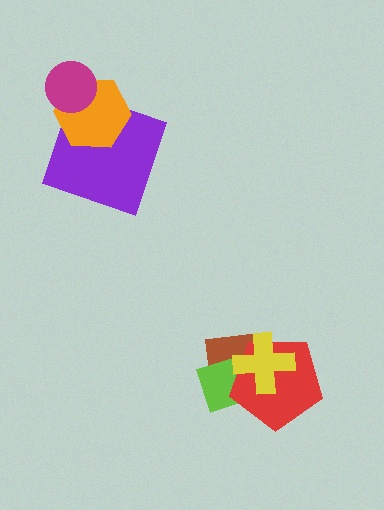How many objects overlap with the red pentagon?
3 objects overlap with the red pentagon.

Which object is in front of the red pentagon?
The yellow cross is in front of the red pentagon.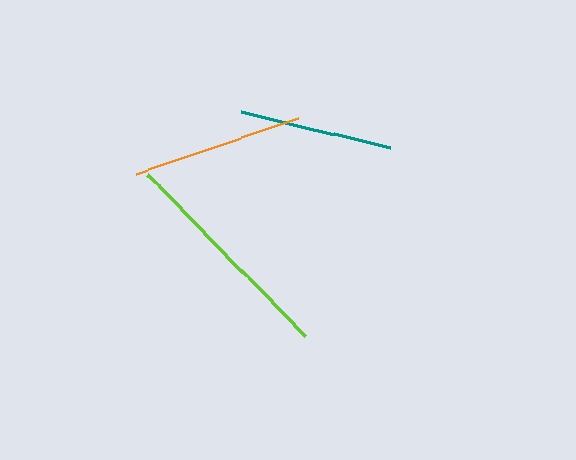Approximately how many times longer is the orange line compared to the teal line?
The orange line is approximately 1.1 times the length of the teal line.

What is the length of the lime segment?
The lime segment is approximately 226 pixels long.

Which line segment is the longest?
The lime line is the longest at approximately 226 pixels.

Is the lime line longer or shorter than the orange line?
The lime line is longer than the orange line.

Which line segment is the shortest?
The teal line is the shortest at approximately 153 pixels.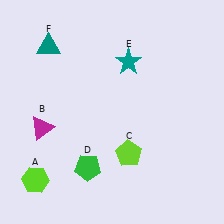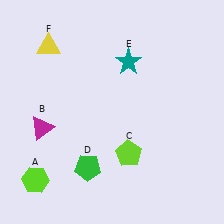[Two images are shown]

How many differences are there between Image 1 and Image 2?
There is 1 difference between the two images.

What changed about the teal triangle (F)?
In Image 1, F is teal. In Image 2, it changed to yellow.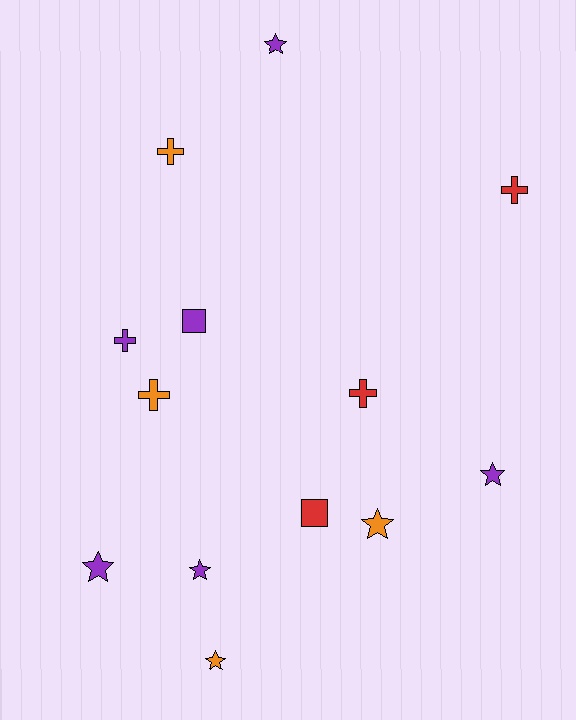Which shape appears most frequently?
Star, with 6 objects.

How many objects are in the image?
There are 13 objects.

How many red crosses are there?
There are 2 red crosses.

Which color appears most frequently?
Purple, with 6 objects.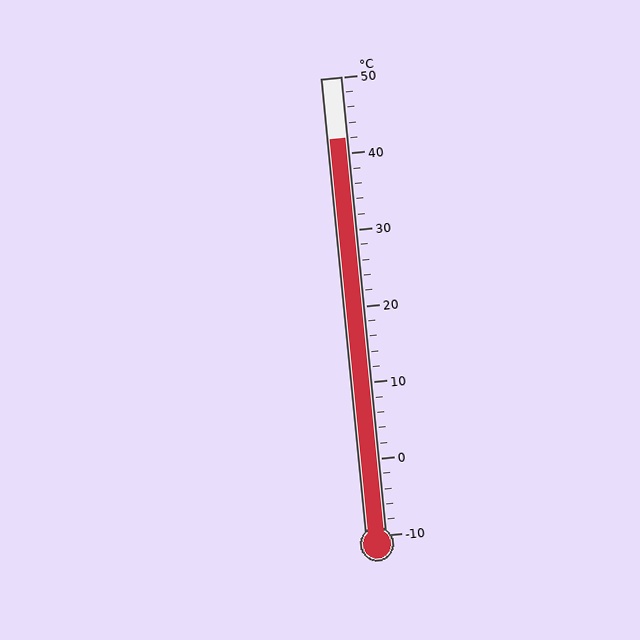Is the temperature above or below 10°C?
The temperature is above 10°C.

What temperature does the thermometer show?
The thermometer shows approximately 42°C.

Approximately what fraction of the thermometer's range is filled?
The thermometer is filled to approximately 85% of its range.